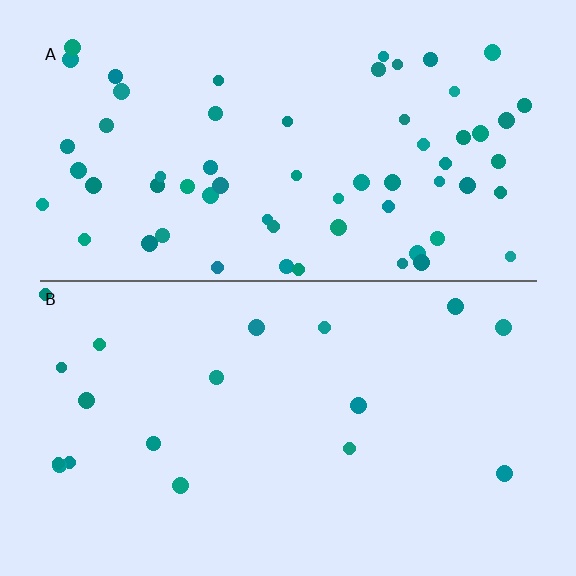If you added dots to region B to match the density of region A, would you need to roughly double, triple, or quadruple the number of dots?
Approximately triple.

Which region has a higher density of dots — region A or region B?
A (the top).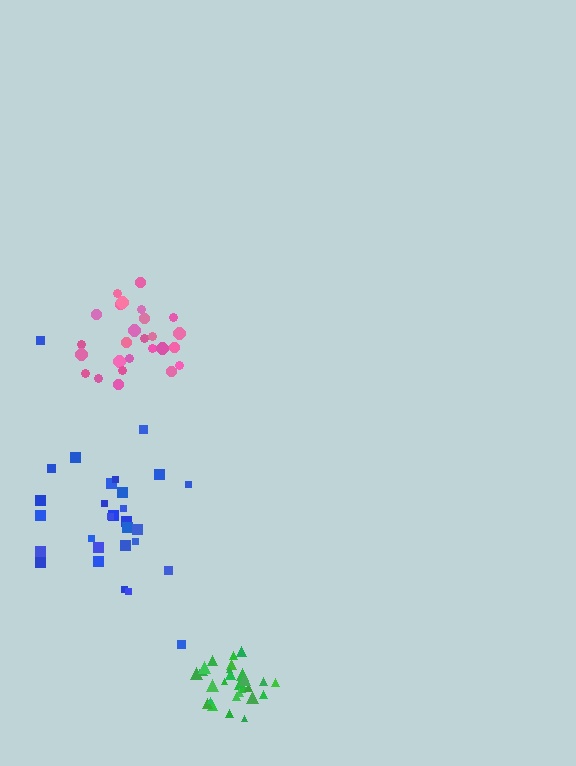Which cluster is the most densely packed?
Green.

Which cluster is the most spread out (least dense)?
Blue.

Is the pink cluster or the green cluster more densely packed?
Green.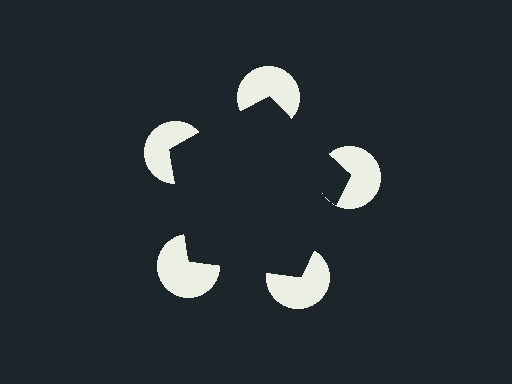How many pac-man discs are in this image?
There are 5 — one at each vertex of the illusory pentagon.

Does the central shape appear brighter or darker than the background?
It typically appears slightly darker than the background, even though no actual brightness change is drawn.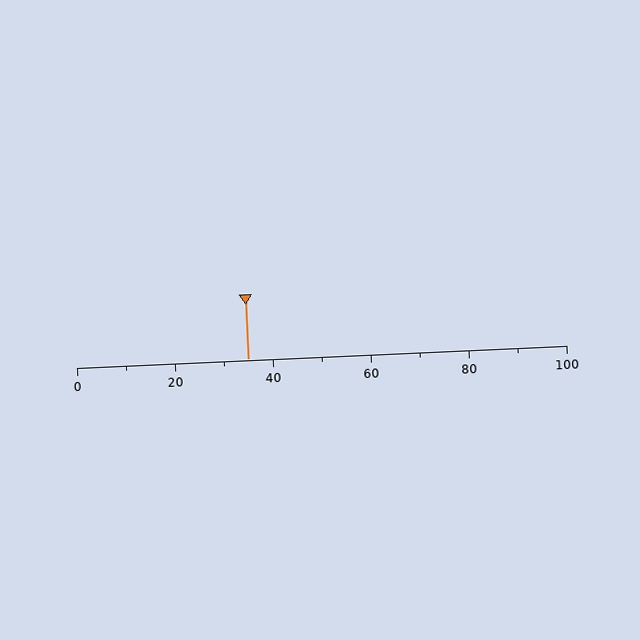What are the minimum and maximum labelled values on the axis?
The axis runs from 0 to 100.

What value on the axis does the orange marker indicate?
The marker indicates approximately 35.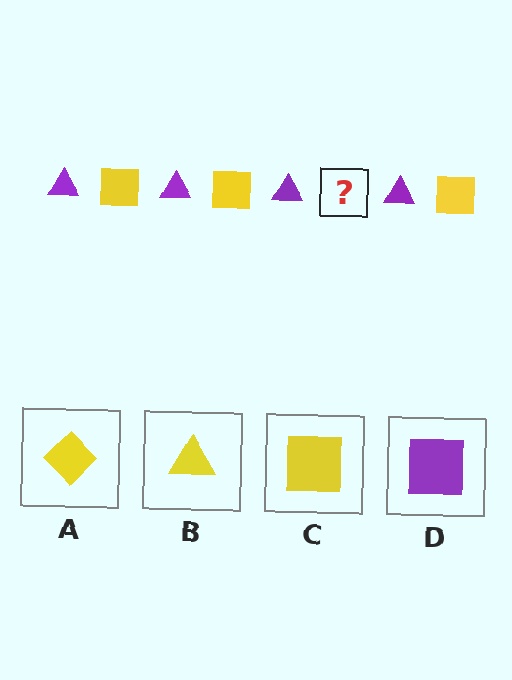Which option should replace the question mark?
Option C.